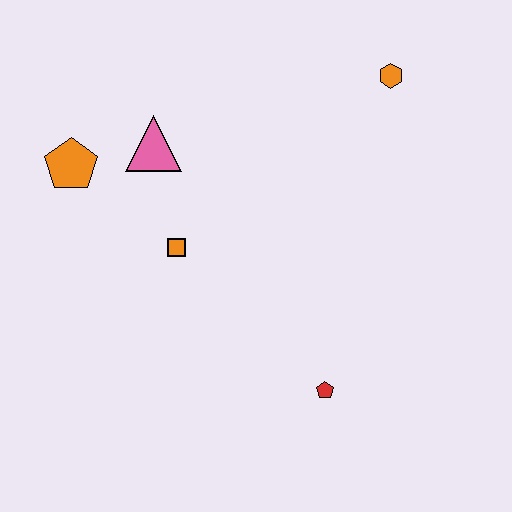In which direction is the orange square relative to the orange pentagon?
The orange square is to the right of the orange pentagon.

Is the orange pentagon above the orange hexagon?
No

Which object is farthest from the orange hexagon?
The orange pentagon is farthest from the orange hexagon.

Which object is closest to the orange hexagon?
The pink triangle is closest to the orange hexagon.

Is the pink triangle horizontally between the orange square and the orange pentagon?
Yes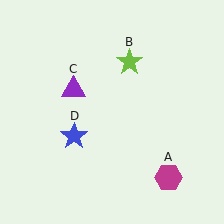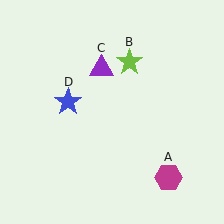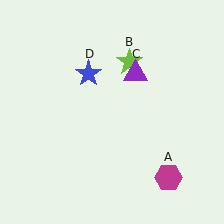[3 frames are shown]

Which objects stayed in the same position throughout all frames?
Magenta hexagon (object A) and lime star (object B) remained stationary.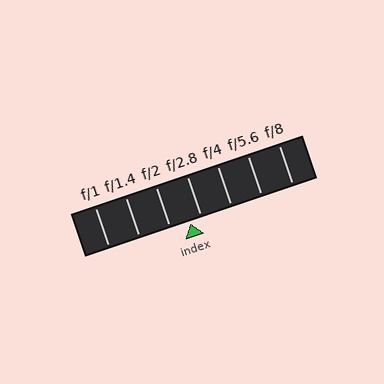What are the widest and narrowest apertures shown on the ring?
The widest aperture shown is f/1 and the narrowest is f/8.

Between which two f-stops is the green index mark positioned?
The index mark is between f/2 and f/2.8.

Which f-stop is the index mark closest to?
The index mark is closest to f/2.8.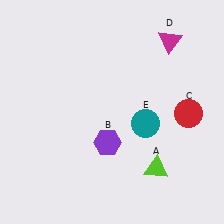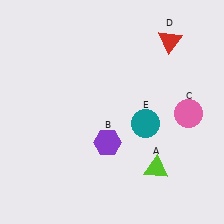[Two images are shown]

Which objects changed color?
C changed from red to pink. D changed from magenta to red.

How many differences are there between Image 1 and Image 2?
There are 2 differences between the two images.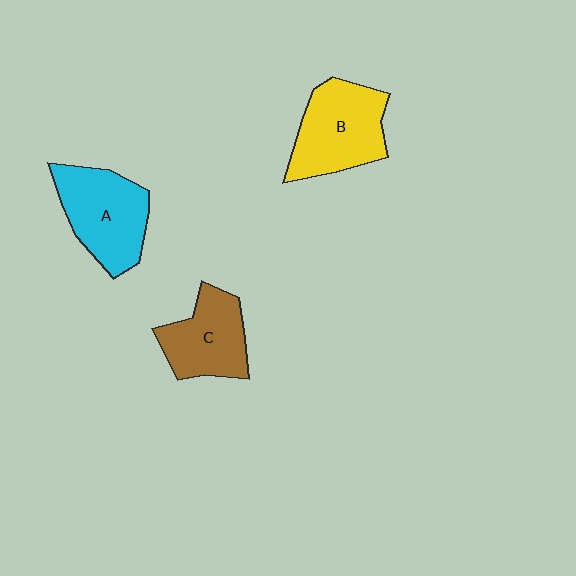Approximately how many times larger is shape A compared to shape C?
Approximately 1.2 times.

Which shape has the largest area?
Shape B (yellow).